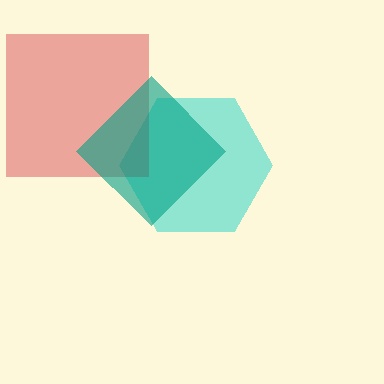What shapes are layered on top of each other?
The layered shapes are: a cyan hexagon, a red square, a teal diamond.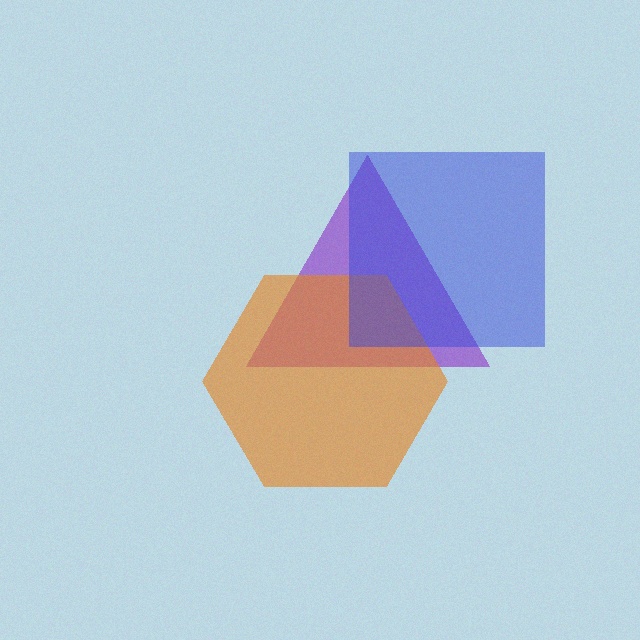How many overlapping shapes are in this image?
There are 3 overlapping shapes in the image.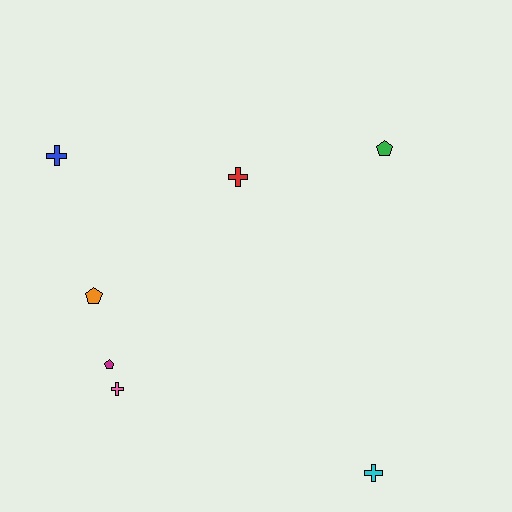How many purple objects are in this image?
There are no purple objects.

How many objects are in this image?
There are 7 objects.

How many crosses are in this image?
There are 4 crosses.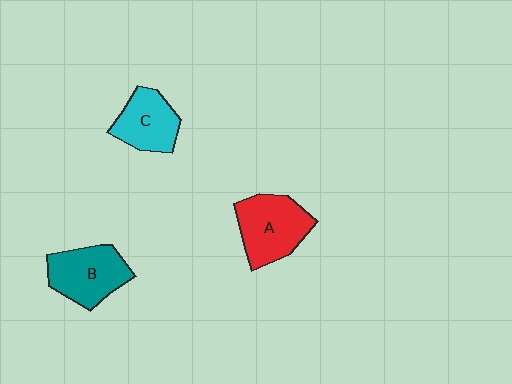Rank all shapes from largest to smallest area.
From largest to smallest: A (red), B (teal), C (cyan).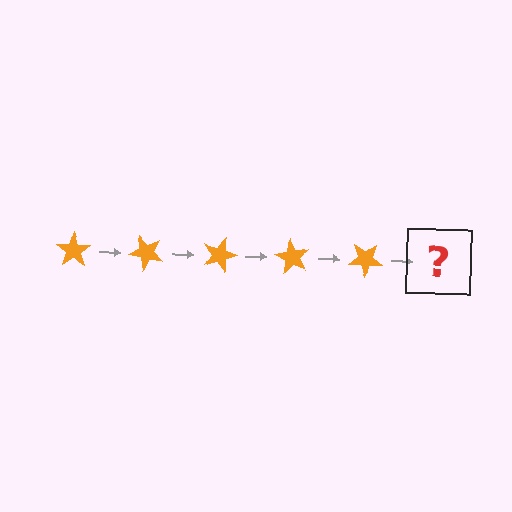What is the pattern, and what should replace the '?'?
The pattern is that the star rotates 45 degrees each step. The '?' should be an orange star rotated 225 degrees.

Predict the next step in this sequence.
The next step is an orange star rotated 225 degrees.